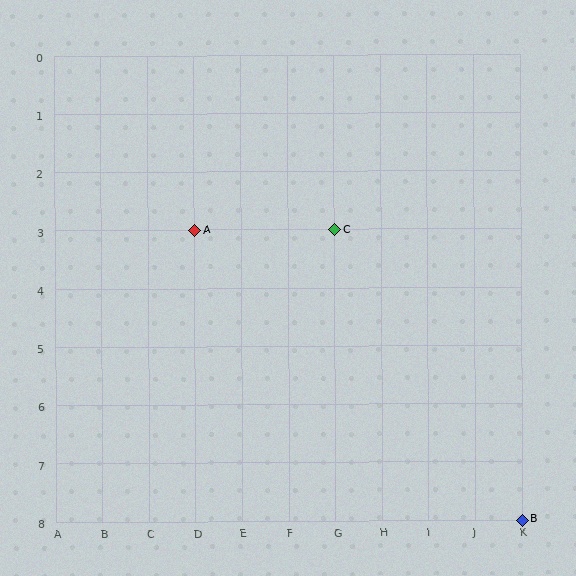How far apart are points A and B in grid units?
Points A and B are 7 columns and 5 rows apart (about 8.6 grid units diagonally).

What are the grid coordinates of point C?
Point C is at grid coordinates (G, 3).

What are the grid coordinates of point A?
Point A is at grid coordinates (D, 3).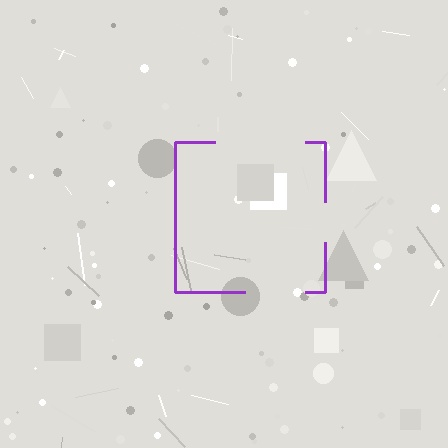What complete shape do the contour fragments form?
The contour fragments form a square.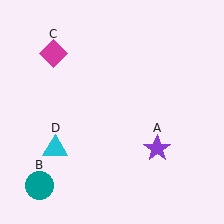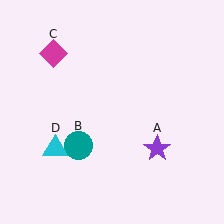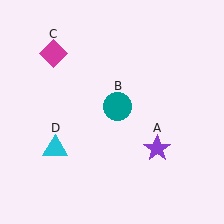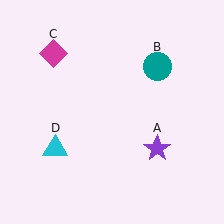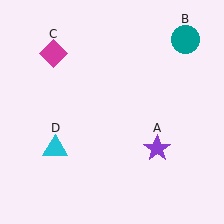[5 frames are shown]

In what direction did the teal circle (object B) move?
The teal circle (object B) moved up and to the right.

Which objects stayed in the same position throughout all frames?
Purple star (object A) and magenta diamond (object C) and cyan triangle (object D) remained stationary.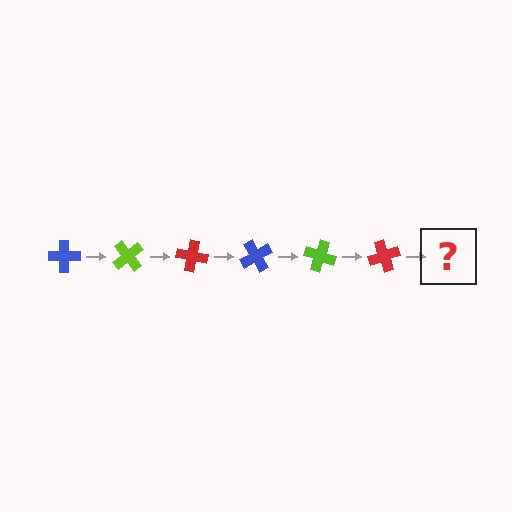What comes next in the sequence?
The next element should be a blue cross, rotated 300 degrees from the start.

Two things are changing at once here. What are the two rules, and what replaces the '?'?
The two rules are that it rotates 50 degrees each step and the color cycles through blue, lime, and red. The '?' should be a blue cross, rotated 300 degrees from the start.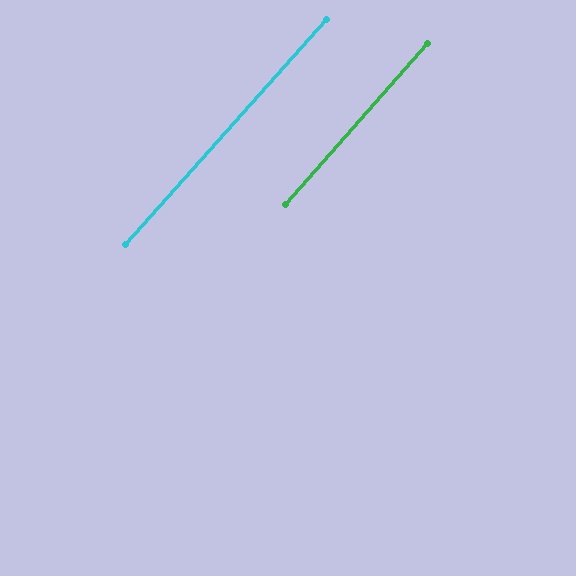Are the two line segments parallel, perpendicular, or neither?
Parallel — their directions differ by only 0.5°.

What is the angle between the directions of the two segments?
Approximately 1 degree.